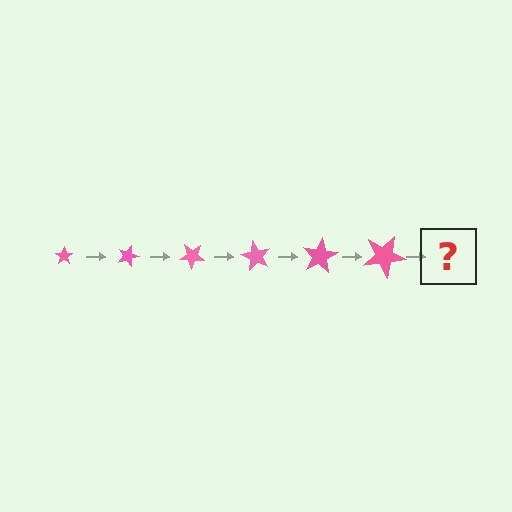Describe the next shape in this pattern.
It should be a star, larger than the previous one and rotated 120 degrees from the start.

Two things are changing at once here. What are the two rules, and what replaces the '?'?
The two rules are that the star grows larger each step and it rotates 20 degrees each step. The '?' should be a star, larger than the previous one and rotated 120 degrees from the start.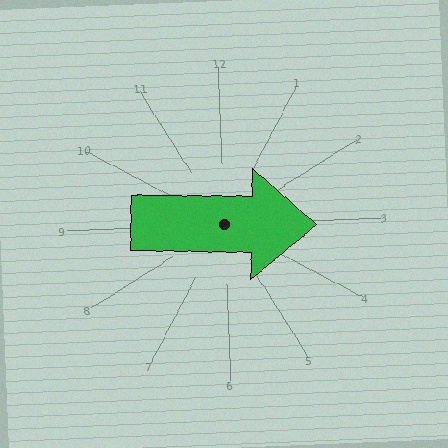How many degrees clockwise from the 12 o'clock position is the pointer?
Approximately 93 degrees.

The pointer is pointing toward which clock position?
Roughly 3 o'clock.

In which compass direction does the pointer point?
East.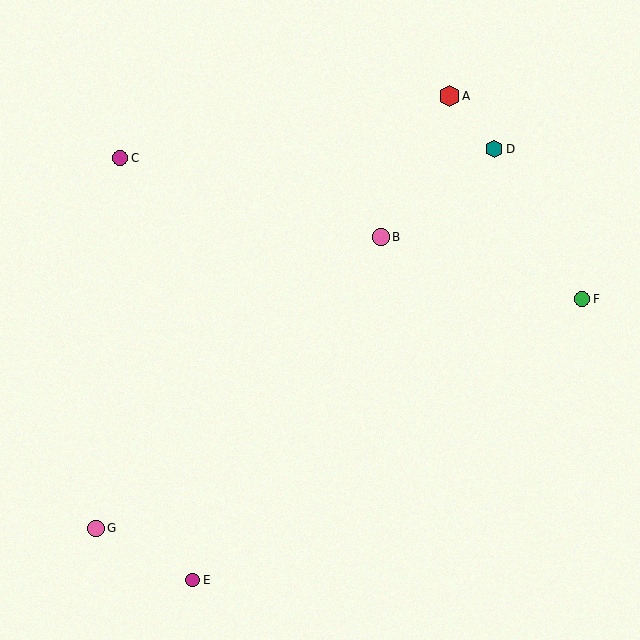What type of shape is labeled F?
Shape F is a green circle.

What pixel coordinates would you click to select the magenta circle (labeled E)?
Click at (193, 580) to select the magenta circle E.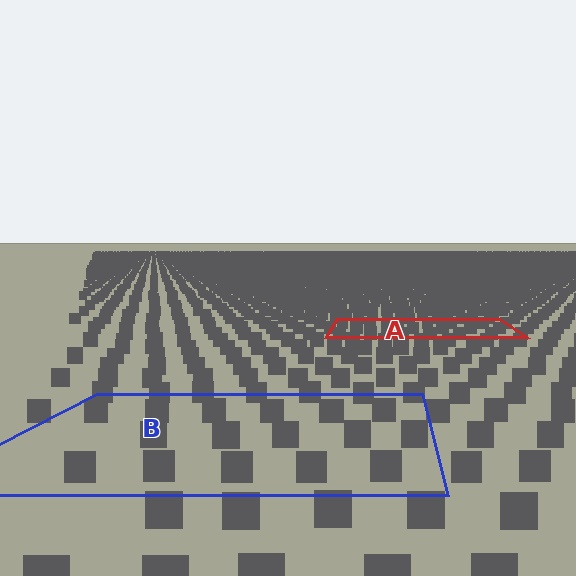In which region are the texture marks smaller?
The texture marks are smaller in region A, because it is farther away.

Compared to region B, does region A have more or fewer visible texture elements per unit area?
Region A has more texture elements per unit area — they are packed more densely because it is farther away.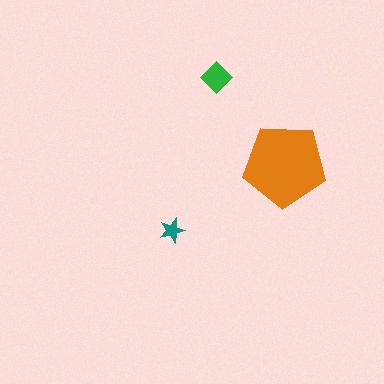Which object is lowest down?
The teal star is bottommost.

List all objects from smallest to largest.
The teal star, the green diamond, the orange pentagon.